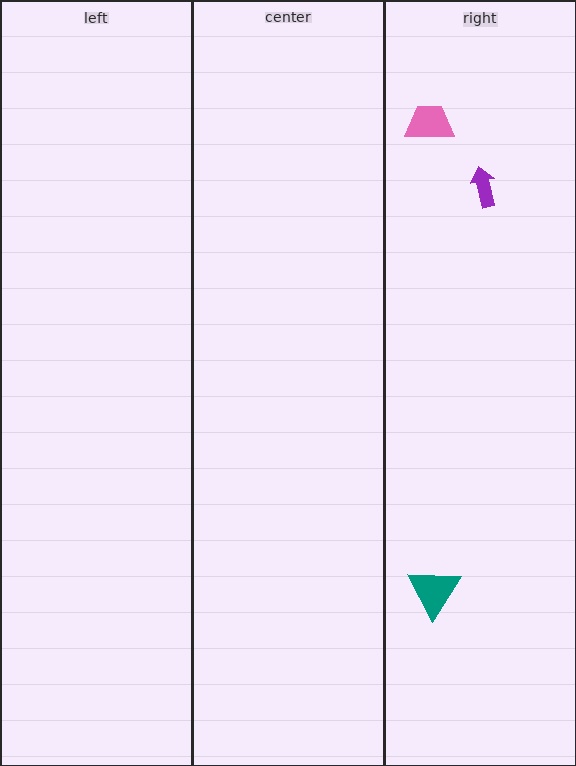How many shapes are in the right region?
3.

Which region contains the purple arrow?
The right region.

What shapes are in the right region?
The purple arrow, the pink trapezoid, the teal triangle.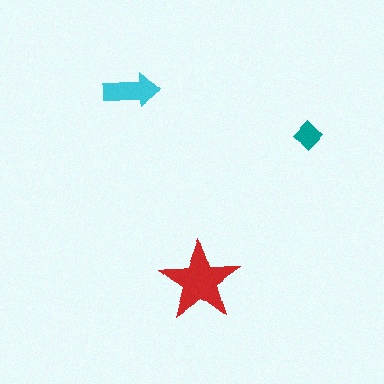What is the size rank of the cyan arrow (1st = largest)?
2nd.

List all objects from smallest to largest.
The teal diamond, the cyan arrow, the red star.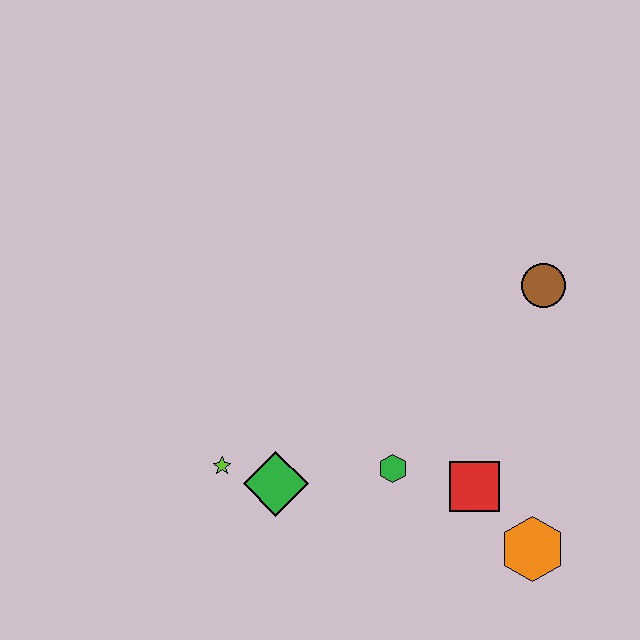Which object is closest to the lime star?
The green diamond is closest to the lime star.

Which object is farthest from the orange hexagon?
The lime star is farthest from the orange hexagon.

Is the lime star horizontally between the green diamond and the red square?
No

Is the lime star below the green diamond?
No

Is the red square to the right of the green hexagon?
Yes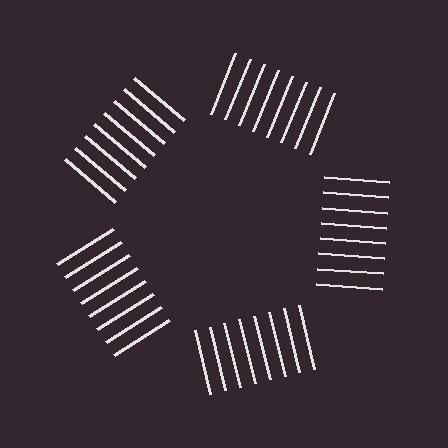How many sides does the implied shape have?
5 sides — the line-ends trace a pentagon.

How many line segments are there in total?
40 — 8 along each of the 5 edges.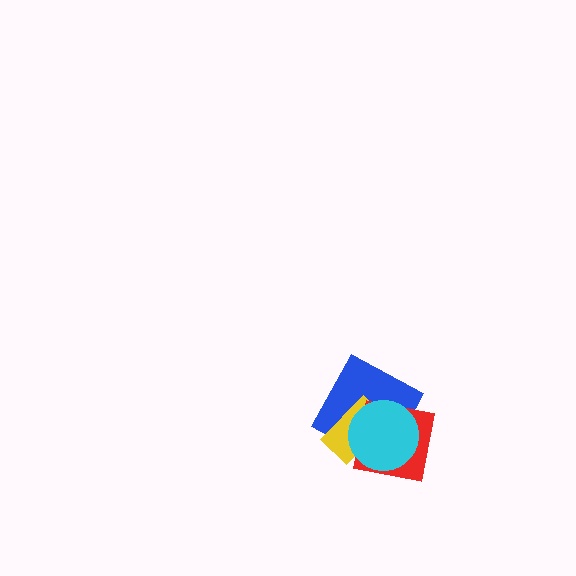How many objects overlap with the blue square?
3 objects overlap with the blue square.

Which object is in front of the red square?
The cyan circle is in front of the red square.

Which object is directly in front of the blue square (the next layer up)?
The yellow rectangle is directly in front of the blue square.